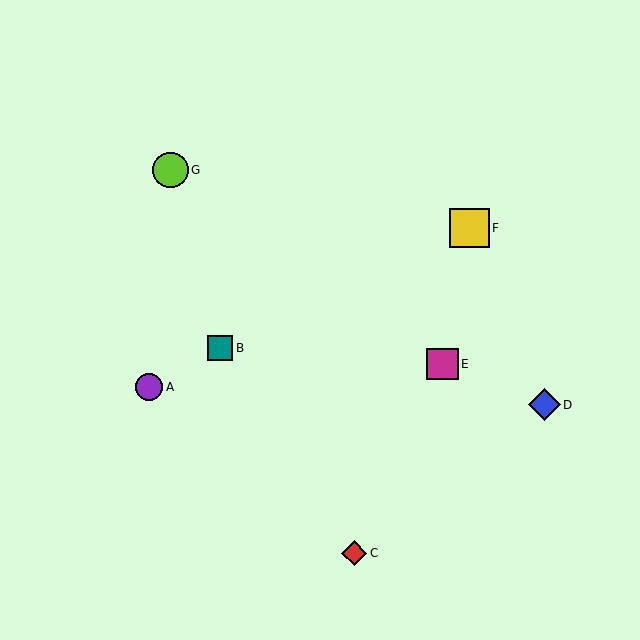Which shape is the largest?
The yellow square (labeled F) is the largest.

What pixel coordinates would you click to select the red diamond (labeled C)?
Click at (354, 553) to select the red diamond C.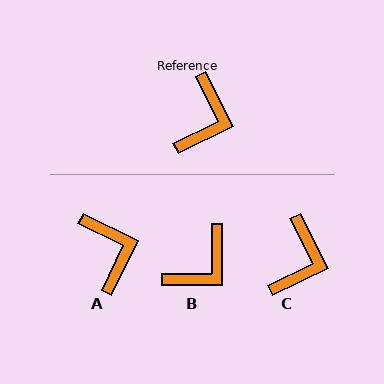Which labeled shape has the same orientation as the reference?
C.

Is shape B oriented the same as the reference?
No, it is off by about 26 degrees.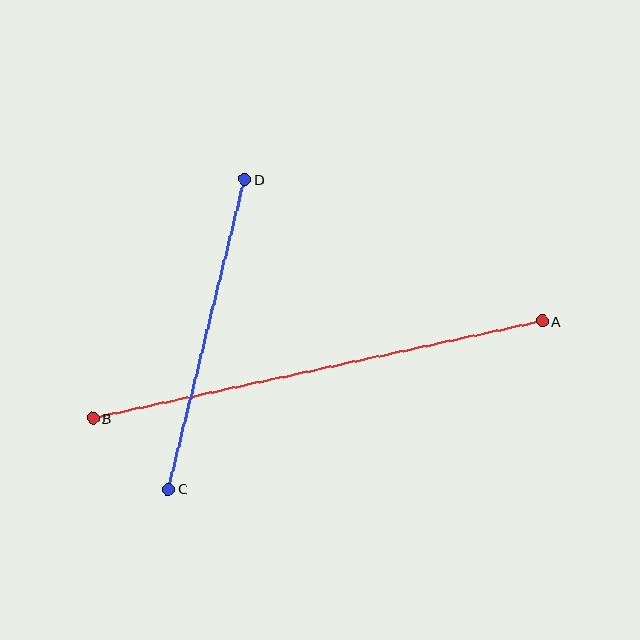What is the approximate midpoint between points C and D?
The midpoint is at approximately (207, 334) pixels.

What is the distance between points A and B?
The distance is approximately 460 pixels.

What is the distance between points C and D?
The distance is approximately 319 pixels.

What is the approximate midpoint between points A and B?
The midpoint is at approximately (318, 370) pixels.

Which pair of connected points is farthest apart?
Points A and B are farthest apart.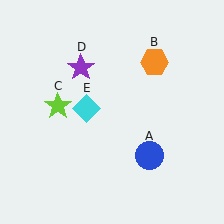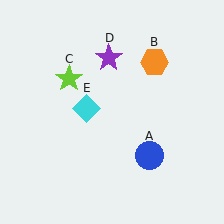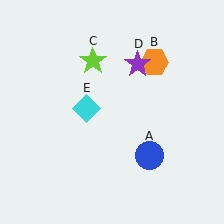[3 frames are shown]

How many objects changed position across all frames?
2 objects changed position: lime star (object C), purple star (object D).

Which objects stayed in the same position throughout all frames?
Blue circle (object A) and orange hexagon (object B) and cyan diamond (object E) remained stationary.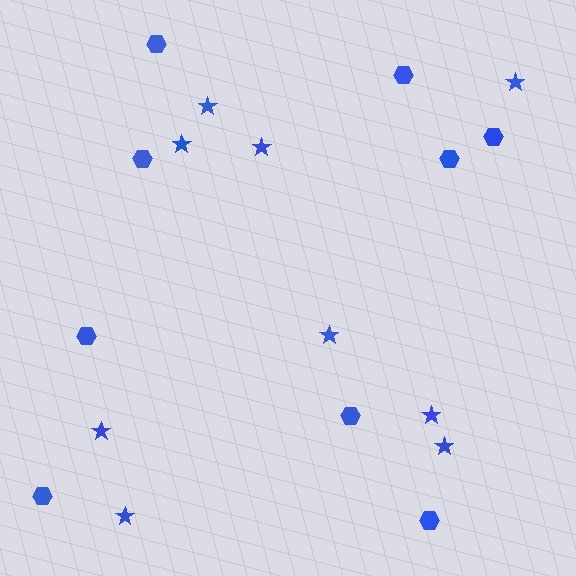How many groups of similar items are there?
There are 2 groups: one group of hexagons (9) and one group of stars (9).